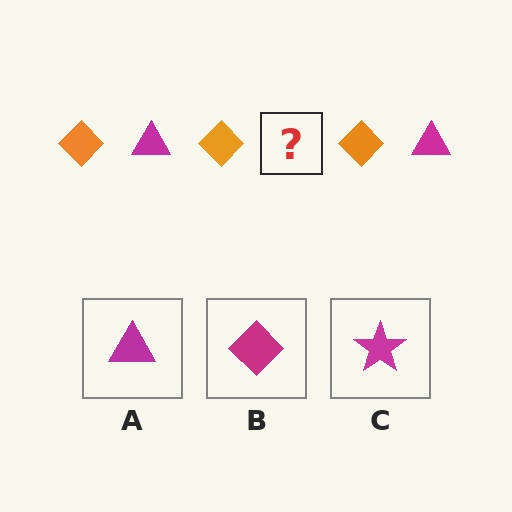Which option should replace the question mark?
Option A.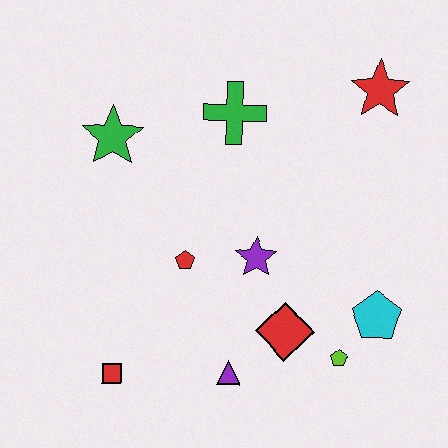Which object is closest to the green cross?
The green star is closest to the green cross.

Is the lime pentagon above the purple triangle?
Yes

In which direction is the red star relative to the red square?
The red star is above the red square.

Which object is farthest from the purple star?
The red star is farthest from the purple star.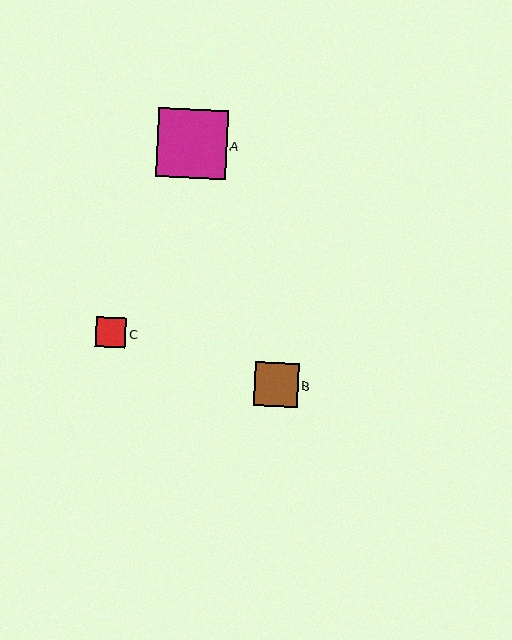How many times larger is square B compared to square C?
Square B is approximately 1.5 times the size of square C.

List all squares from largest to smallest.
From largest to smallest: A, B, C.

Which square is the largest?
Square A is the largest with a size of approximately 69 pixels.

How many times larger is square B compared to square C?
Square B is approximately 1.5 times the size of square C.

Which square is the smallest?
Square C is the smallest with a size of approximately 30 pixels.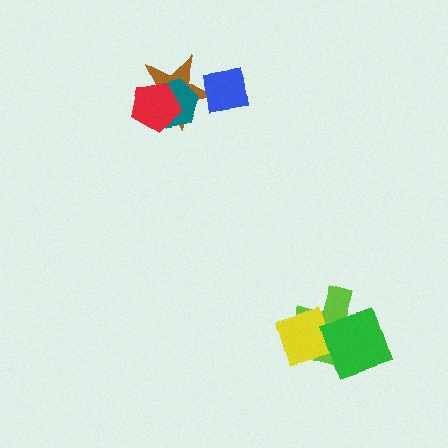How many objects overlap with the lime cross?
2 objects overlap with the lime cross.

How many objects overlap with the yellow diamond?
2 objects overlap with the yellow diamond.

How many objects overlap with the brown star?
3 objects overlap with the brown star.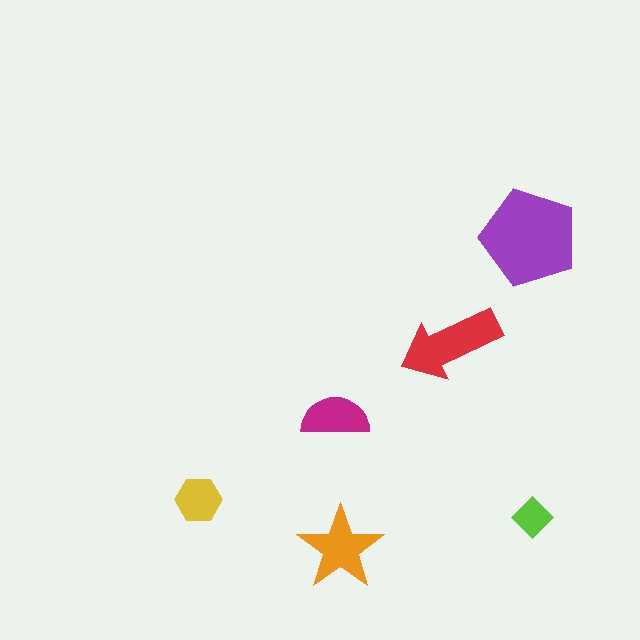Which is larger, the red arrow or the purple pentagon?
The purple pentagon.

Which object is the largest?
The purple pentagon.